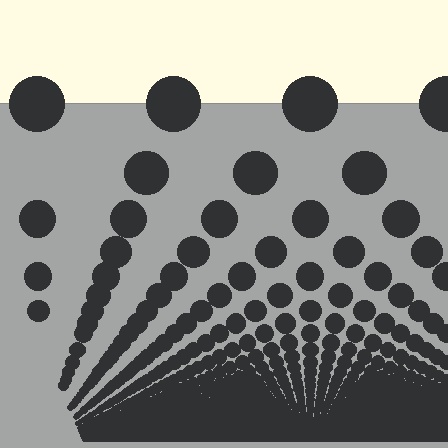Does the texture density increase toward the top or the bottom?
Density increases toward the bottom.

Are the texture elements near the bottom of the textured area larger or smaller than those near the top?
Smaller. The gradient is inverted — elements near the bottom are smaller and denser.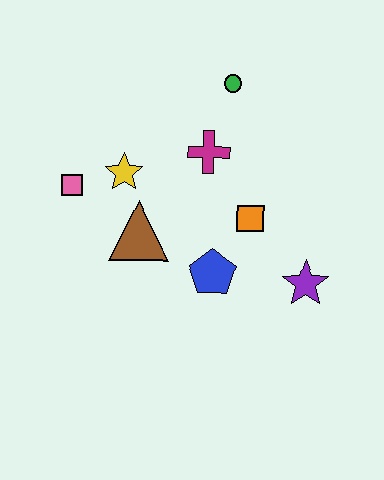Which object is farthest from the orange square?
The pink square is farthest from the orange square.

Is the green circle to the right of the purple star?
No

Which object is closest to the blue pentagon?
The orange square is closest to the blue pentagon.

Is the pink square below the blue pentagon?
No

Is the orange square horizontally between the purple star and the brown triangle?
Yes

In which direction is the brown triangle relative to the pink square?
The brown triangle is to the right of the pink square.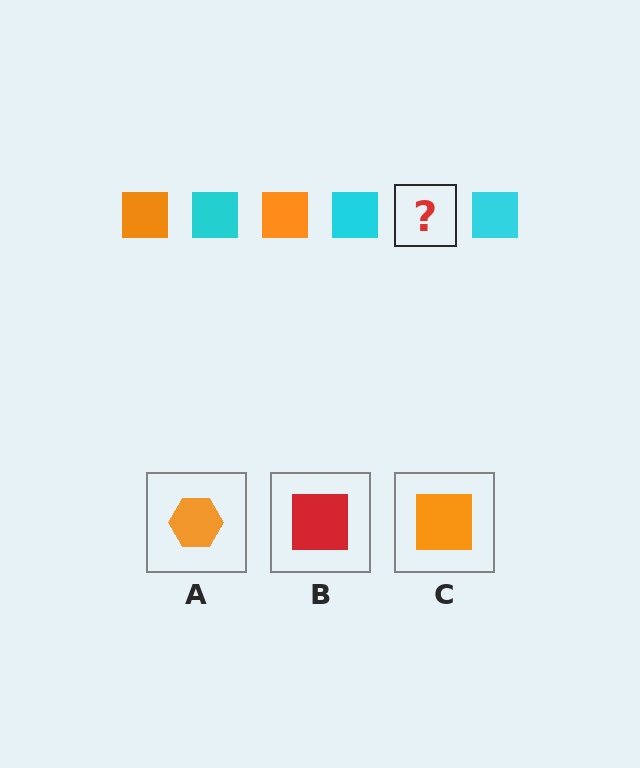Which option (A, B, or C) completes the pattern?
C.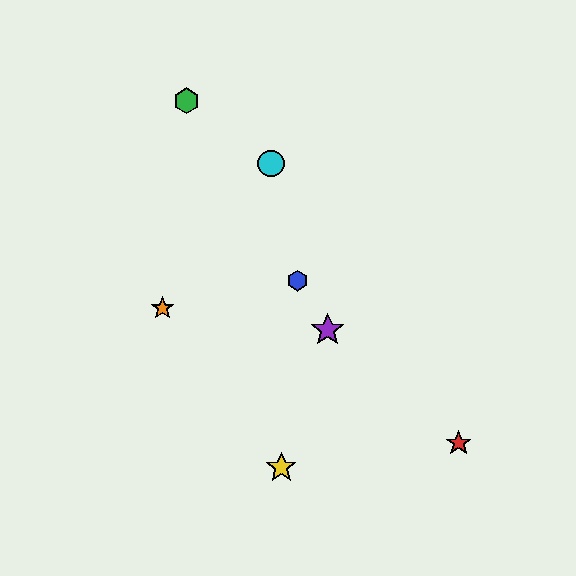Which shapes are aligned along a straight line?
The blue hexagon, the green hexagon, the purple star are aligned along a straight line.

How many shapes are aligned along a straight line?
3 shapes (the blue hexagon, the green hexagon, the purple star) are aligned along a straight line.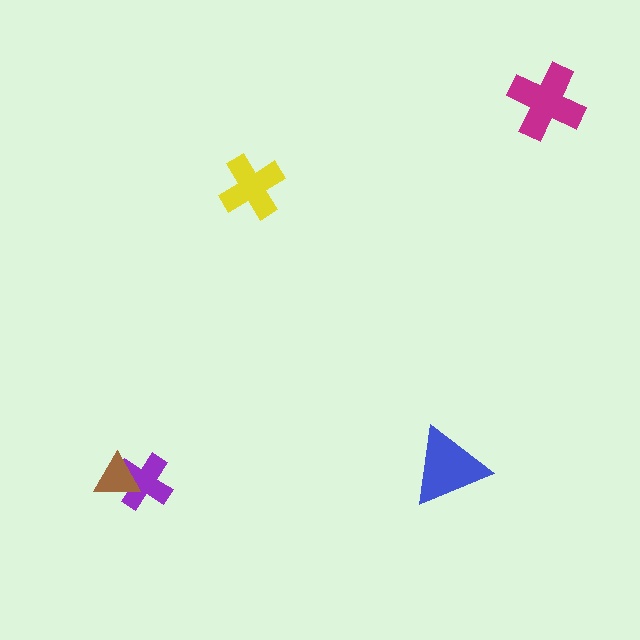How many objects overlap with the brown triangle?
1 object overlaps with the brown triangle.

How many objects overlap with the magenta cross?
0 objects overlap with the magenta cross.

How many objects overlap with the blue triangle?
0 objects overlap with the blue triangle.